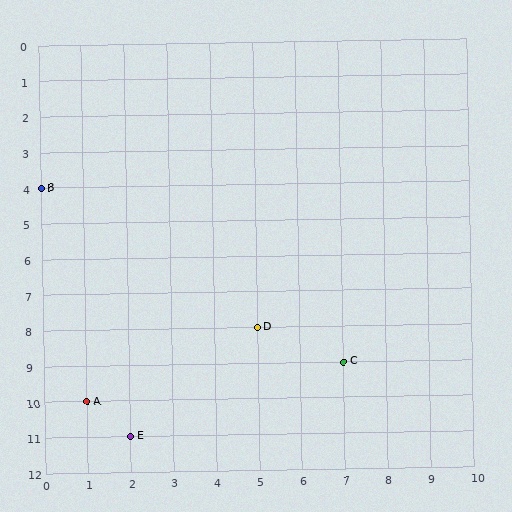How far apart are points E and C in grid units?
Points E and C are 5 columns and 2 rows apart (about 5.4 grid units diagonally).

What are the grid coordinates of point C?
Point C is at grid coordinates (7, 9).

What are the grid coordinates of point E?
Point E is at grid coordinates (2, 11).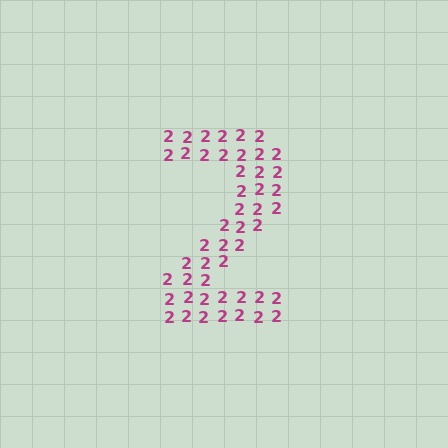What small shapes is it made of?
It is made of small digit 2's.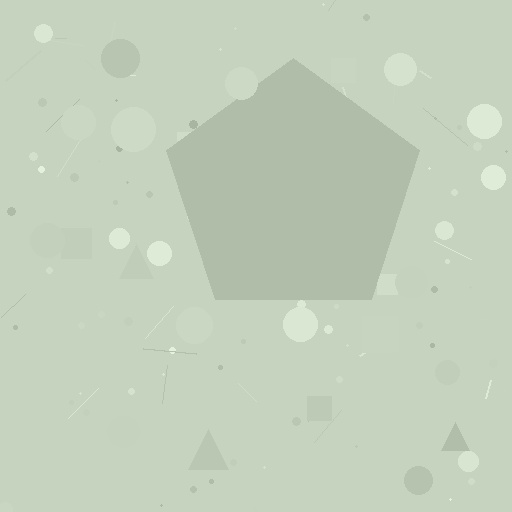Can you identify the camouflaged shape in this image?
The camouflaged shape is a pentagon.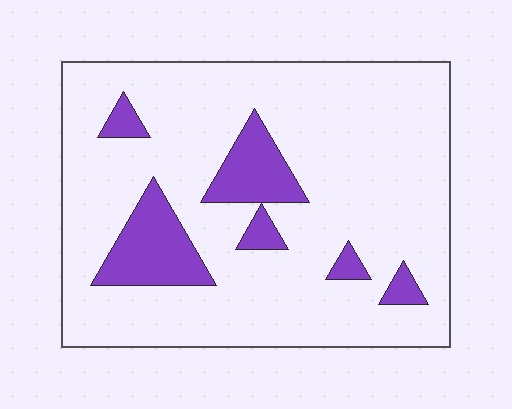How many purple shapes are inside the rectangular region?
6.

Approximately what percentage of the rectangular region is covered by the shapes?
Approximately 15%.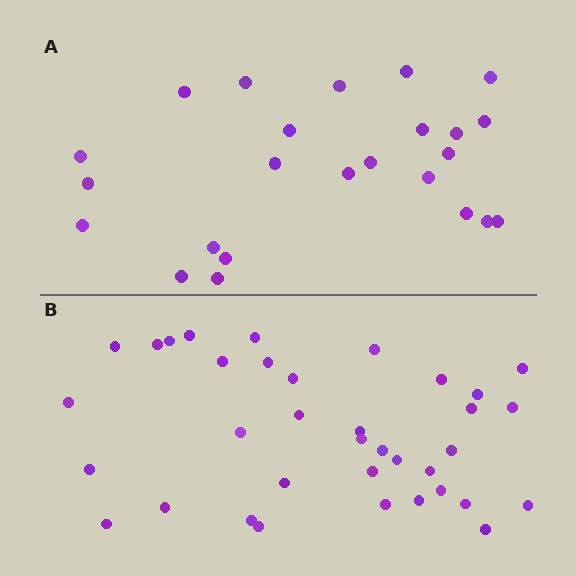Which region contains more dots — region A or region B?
Region B (the bottom region) has more dots.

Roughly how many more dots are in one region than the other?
Region B has roughly 12 or so more dots than region A.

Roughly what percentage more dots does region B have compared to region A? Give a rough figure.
About 50% more.